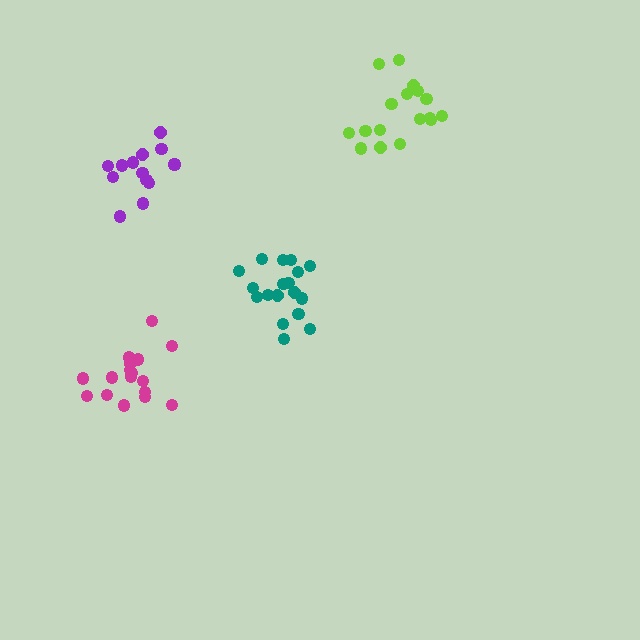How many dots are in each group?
Group 1: 18 dots, Group 2: 18 dots, Group 3: 14 dots, Group 4: 17 dots (67 total).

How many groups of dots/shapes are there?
There are 4 groups.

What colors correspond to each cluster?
The clusters are colored: magenta, teal, purple, lime.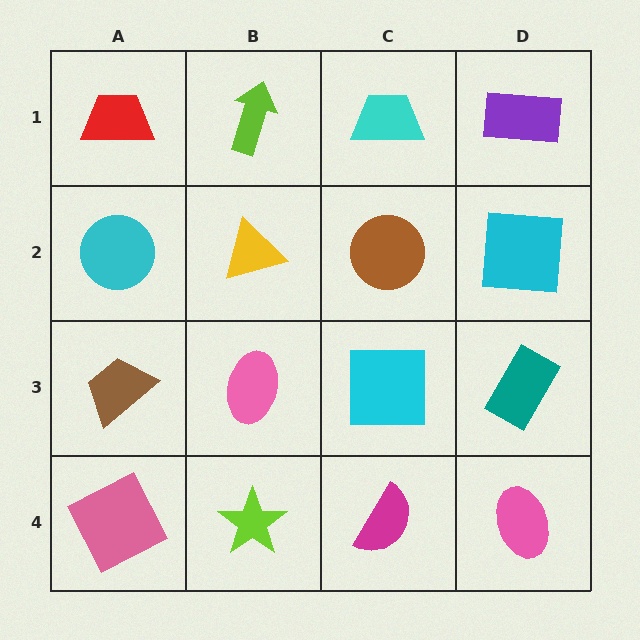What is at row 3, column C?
A cyan square.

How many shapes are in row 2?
4 shapes.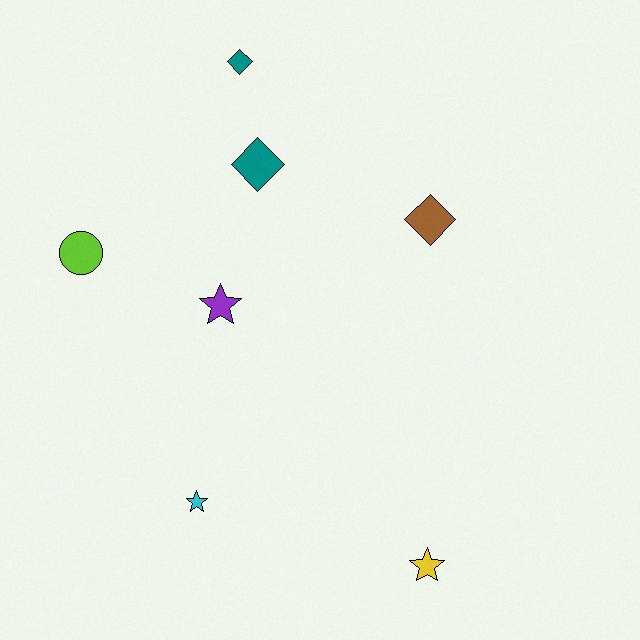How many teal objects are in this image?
There are 2 teal objects.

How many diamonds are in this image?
There are 3 diamonds.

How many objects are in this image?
There are 7 objects.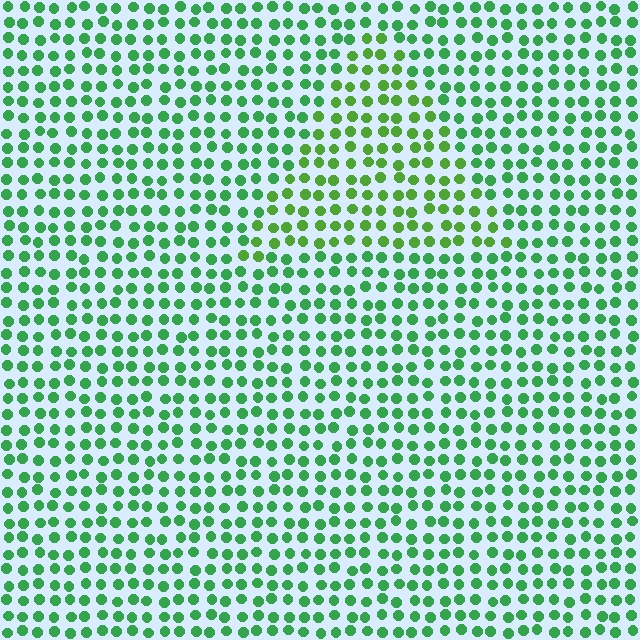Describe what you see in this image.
The image is filled with small green elements in a uniform arrangement. A triangle-shaped region is visible where the elements are tinted to a slightly different hue, forming a subtle color boundary.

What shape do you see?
I see a triangle.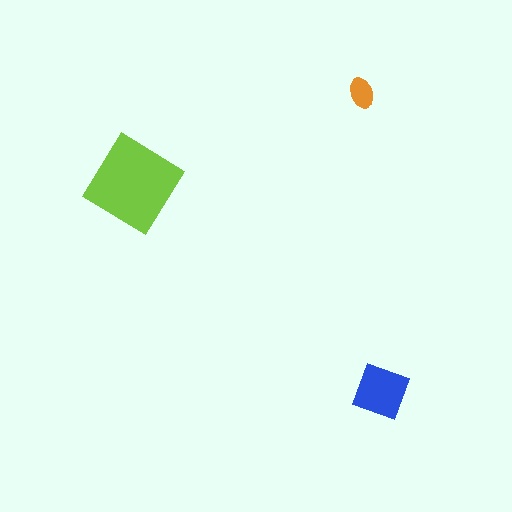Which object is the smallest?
The orange ellipse.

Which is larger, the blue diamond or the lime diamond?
The lime diamond.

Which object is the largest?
The lime diamond.